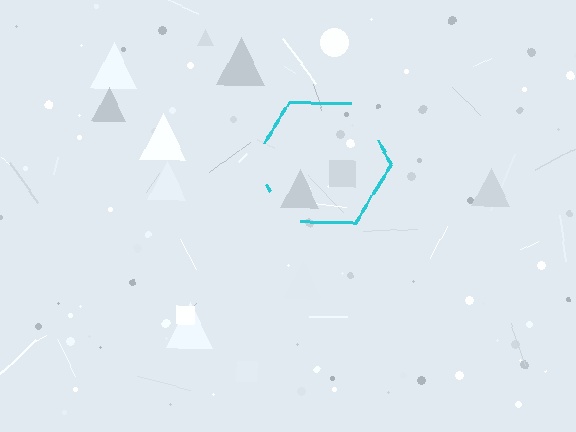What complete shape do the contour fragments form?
The contour fragments form a hexagon.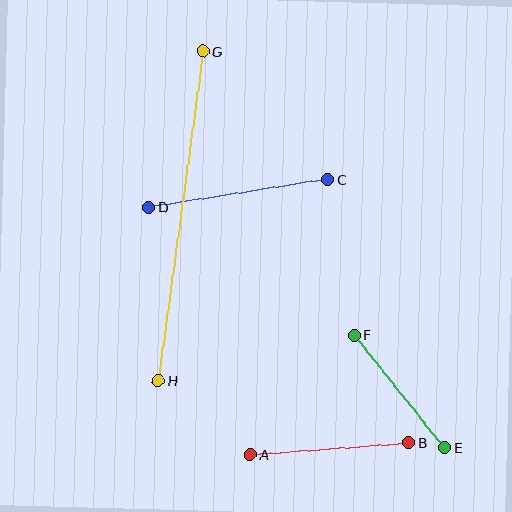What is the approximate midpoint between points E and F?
The midpoint is at approximately (399, 391) pixels.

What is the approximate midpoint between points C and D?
The midpoint is at approximately (239, 194) pixels.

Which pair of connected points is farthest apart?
Points G and H are farthest apart.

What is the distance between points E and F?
The distance is approximately 145 pixels.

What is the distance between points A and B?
The distance is approximately 159 pixels.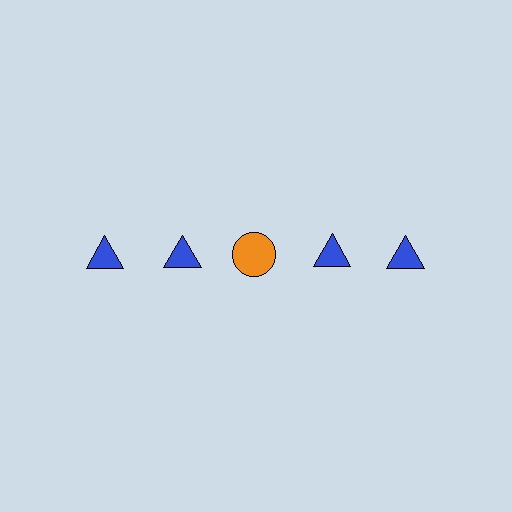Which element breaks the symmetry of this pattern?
The orange circle in the top row, center column breaks the symmetry. All other shapes are blue triangles.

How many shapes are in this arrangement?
There are 5 shapes arranged in a grid pattern.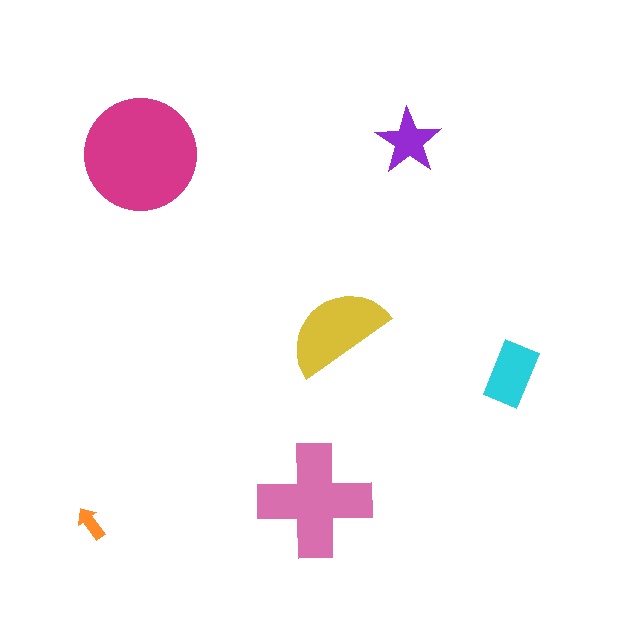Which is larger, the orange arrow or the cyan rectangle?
The cyan rectangle.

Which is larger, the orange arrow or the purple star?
The purple star.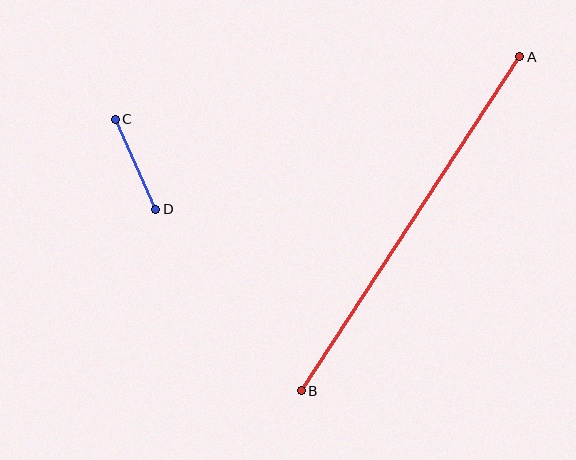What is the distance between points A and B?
The distance is approximately 399 pixels.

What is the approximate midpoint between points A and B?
The midpoint is at approximately (410, 224) pixels.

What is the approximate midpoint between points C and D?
The midpoint is at approximately (136, 164) pixels.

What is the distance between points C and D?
The distance is approximately 99 pixels.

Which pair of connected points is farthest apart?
Points A and B are farthest apart.